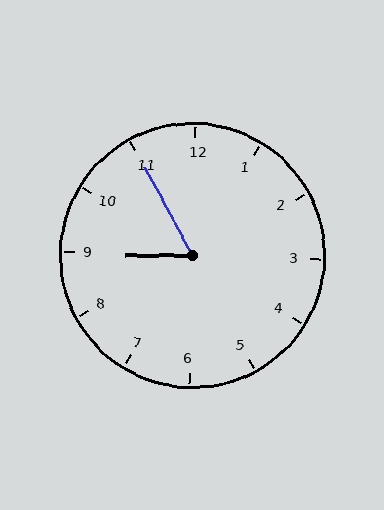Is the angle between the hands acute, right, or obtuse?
It is acute.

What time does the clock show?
8:55.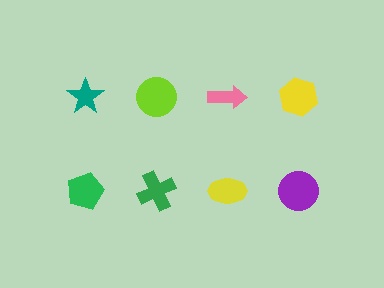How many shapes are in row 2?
4 shapes.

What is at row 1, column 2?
A lime circle.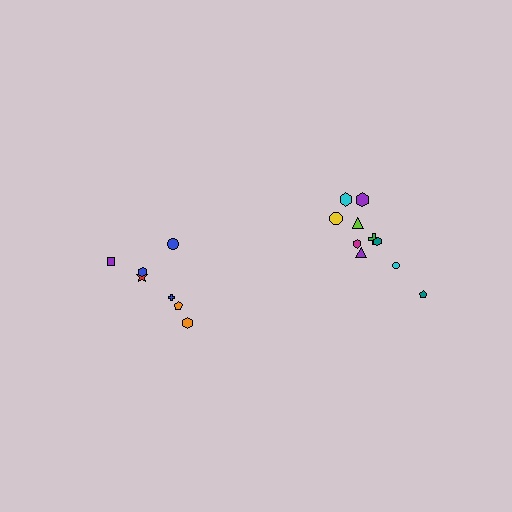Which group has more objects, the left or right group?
The right group.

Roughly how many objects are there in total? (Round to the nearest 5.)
Roughly 15 objects in total.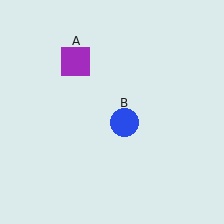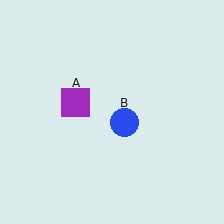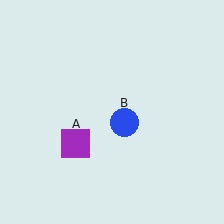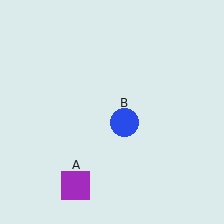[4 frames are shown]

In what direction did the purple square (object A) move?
The purple square (object A) moved down.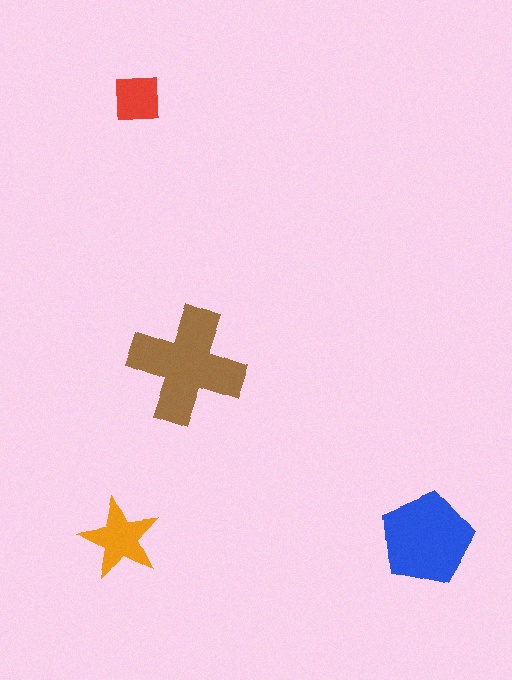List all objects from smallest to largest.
The red square, the orange star, the blue pentagon, the brown cross.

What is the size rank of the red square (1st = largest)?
4th.